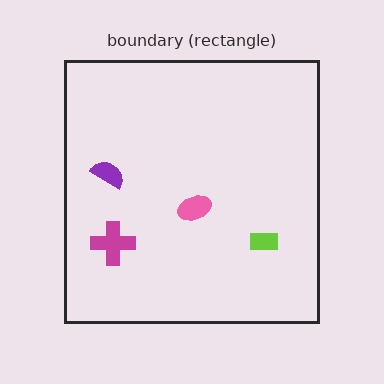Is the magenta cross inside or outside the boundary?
Inside.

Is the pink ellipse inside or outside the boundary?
Inside.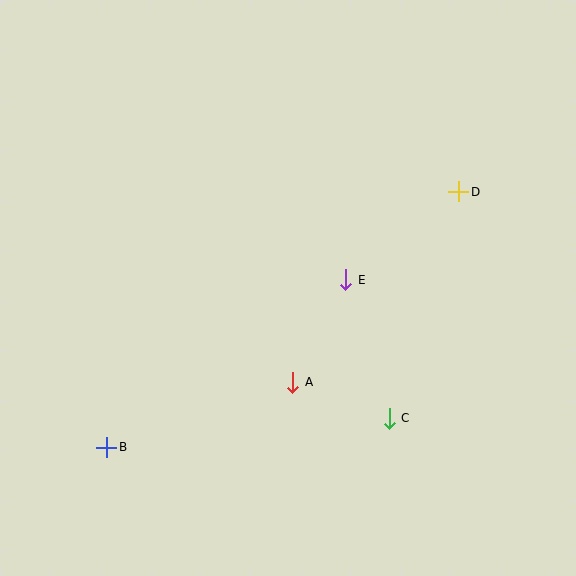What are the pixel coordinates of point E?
Point E is at (346, 280).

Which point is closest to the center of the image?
Point E at (346, 280) is closest to the center.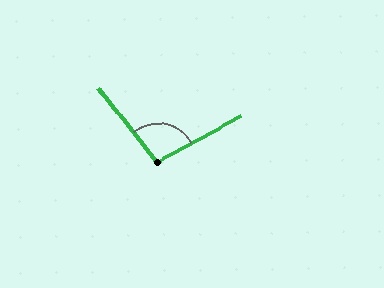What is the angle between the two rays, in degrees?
Approximately 99 degrees.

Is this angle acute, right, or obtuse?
It is obtuse.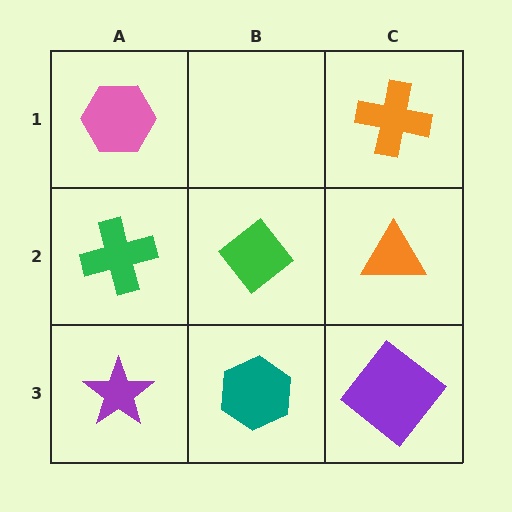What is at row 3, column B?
A teal hexagon.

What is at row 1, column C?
An orange cross.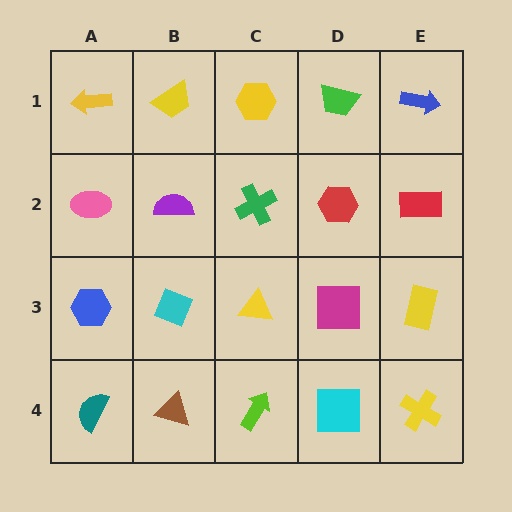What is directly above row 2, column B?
A yellow trapezoid.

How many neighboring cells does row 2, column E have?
3.